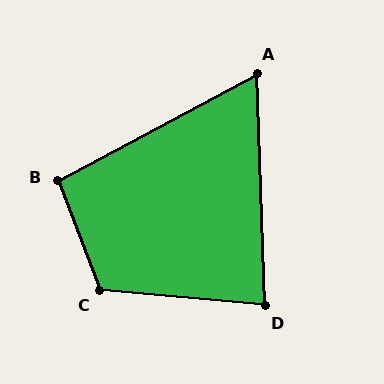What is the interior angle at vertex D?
Approximately 83 degrees (acute).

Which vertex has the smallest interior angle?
A, at approximately 64 degrees.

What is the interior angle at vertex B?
Approximately 97 degrees (obtuse).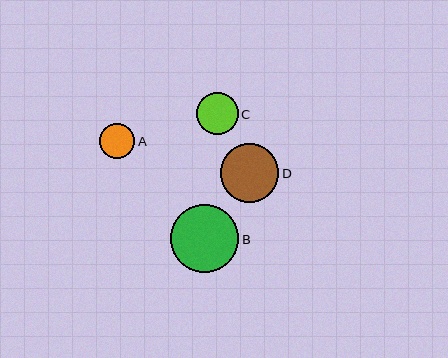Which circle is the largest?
Circle B is the largest with a size of approximately 68 pixels.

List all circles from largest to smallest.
From largest to smallest: B, D, C, A.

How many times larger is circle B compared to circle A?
Circle B is approximately 1.9 times the size of circle A.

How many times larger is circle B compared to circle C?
Circle B is approximately 1.6 times the size of circle C.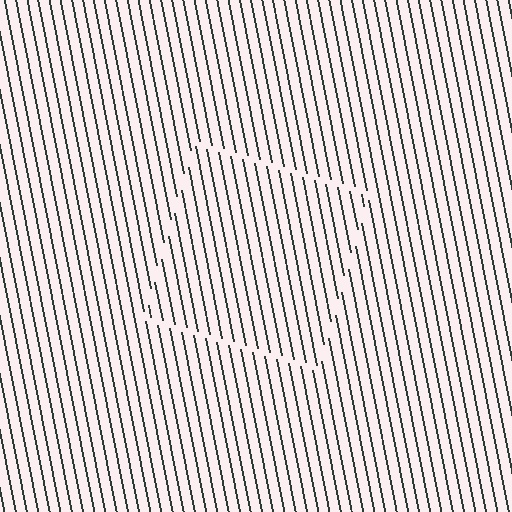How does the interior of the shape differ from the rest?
The interior of the shape contains the same grating, shifted by half a period — the contour is defined by the phase discontinuity where line-ends from the inner and outer gratings abut.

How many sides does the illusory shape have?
4 sides — the line-ends trace a square.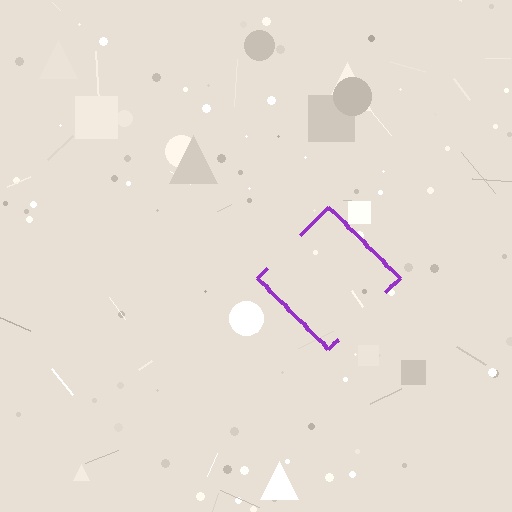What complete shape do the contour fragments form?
The contour fragments form a diamond.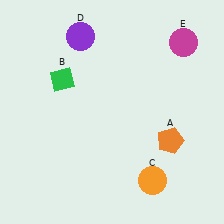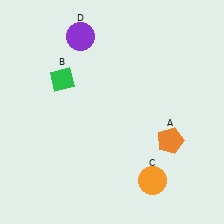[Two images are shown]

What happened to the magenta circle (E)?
The magenta circle (E) was removed in Image 2. It was in the top-right area of Image 1.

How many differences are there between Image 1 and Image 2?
There is 1 difference between the two images.